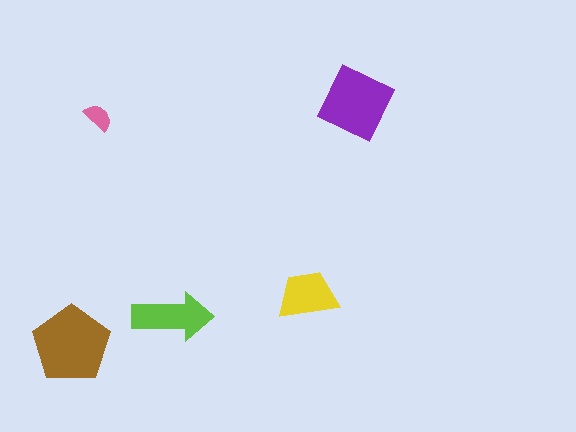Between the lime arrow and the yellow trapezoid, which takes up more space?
The lime arrow.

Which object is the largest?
The brown pentagon.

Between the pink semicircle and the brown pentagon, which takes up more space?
The brown pentagon.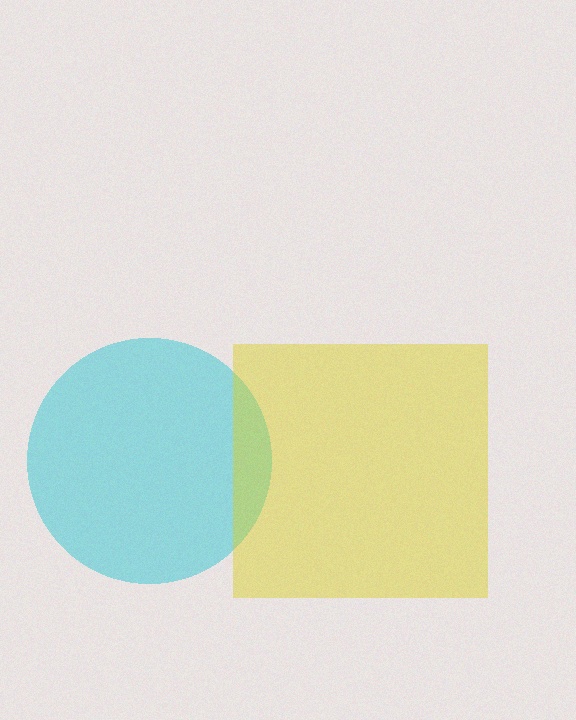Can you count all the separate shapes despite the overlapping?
Yes, there are 2 separate shapes.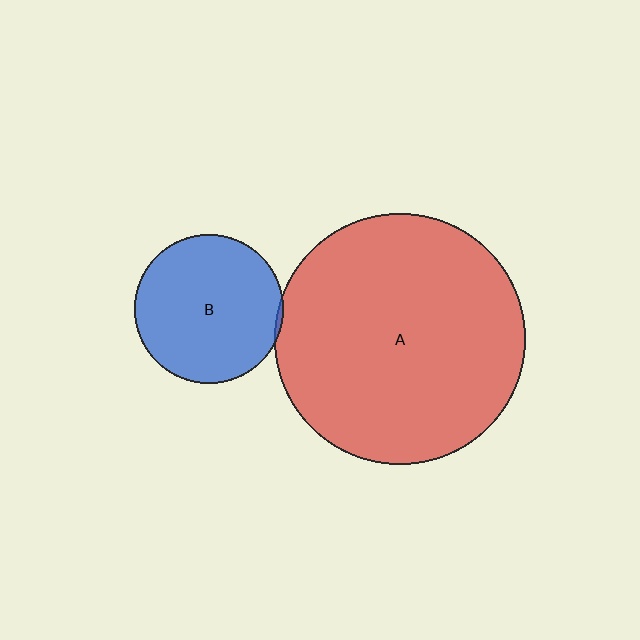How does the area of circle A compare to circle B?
Approximately 2.8 times.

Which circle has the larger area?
Circle A (red).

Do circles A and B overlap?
Yes.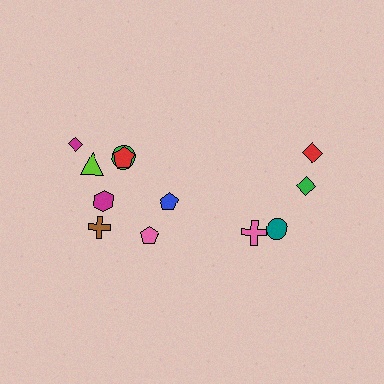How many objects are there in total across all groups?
There are 12 objects.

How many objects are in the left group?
There are 8 objects.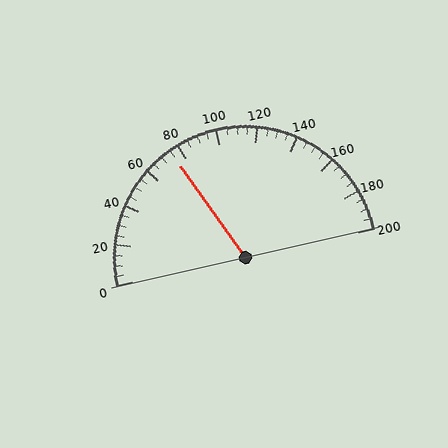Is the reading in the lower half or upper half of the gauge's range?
The reading is in the lower half of the range (0 to 200).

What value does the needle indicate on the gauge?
The needle indicates approximately 75.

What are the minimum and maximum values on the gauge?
The gauge ranges from 0 to 200.